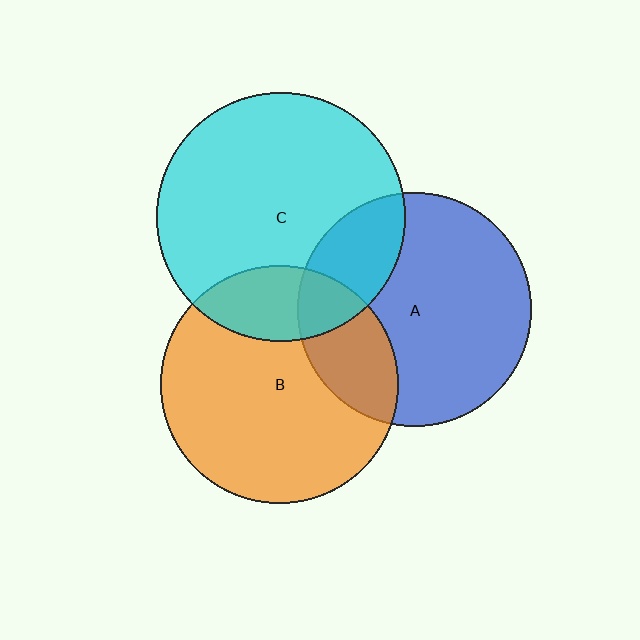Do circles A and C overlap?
Yes.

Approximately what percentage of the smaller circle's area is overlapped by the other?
Approximately 25%.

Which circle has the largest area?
Circle C (cyan).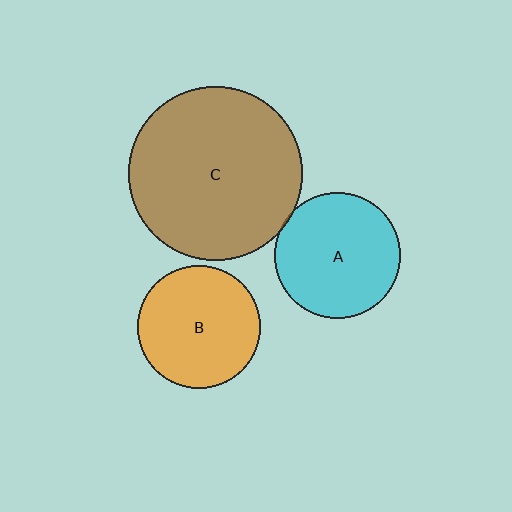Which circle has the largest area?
Circle C (brown).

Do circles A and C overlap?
Yes.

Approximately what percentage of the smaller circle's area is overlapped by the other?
Approximately 5%.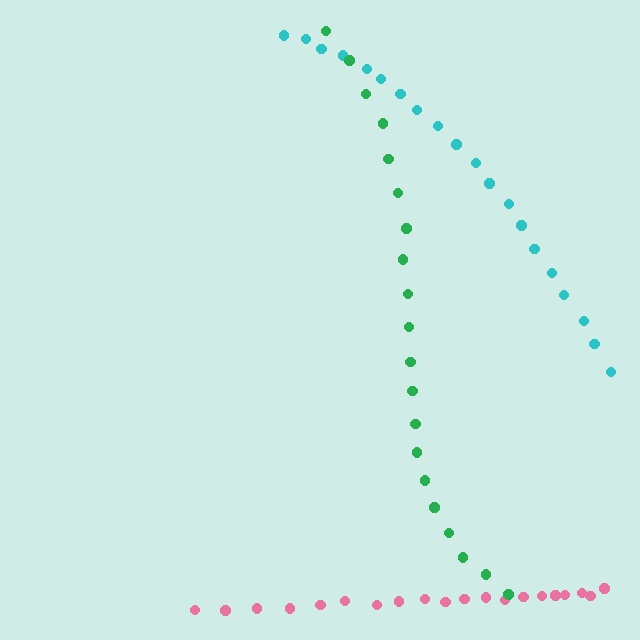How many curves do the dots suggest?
There are 3 distinct paths.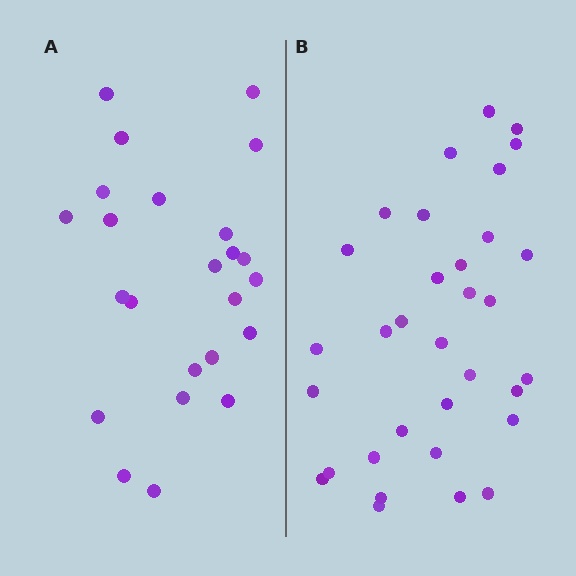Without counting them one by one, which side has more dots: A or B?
Region B (the right region) has more dots.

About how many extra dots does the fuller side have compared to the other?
Region B has roughly 8 or so more dots than region A.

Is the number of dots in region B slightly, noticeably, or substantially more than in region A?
Region B has noticeably more, but not dramatically so. The ratio is roughly 1.4 to 1.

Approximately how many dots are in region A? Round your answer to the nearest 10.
About 20 dots. (The exact count is 24, which rounds to 20.)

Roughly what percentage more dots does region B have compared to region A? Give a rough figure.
About 40% more.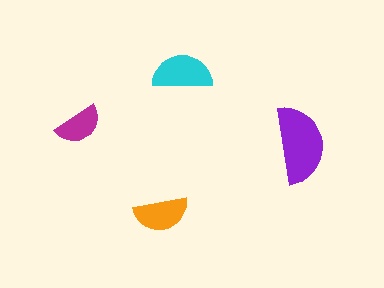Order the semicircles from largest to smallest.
the purple one, the cyan one, the orange one, the magenta one.